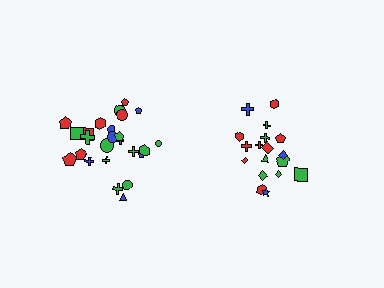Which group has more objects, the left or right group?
The left group.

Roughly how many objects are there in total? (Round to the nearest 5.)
Roughly 45 objects in total.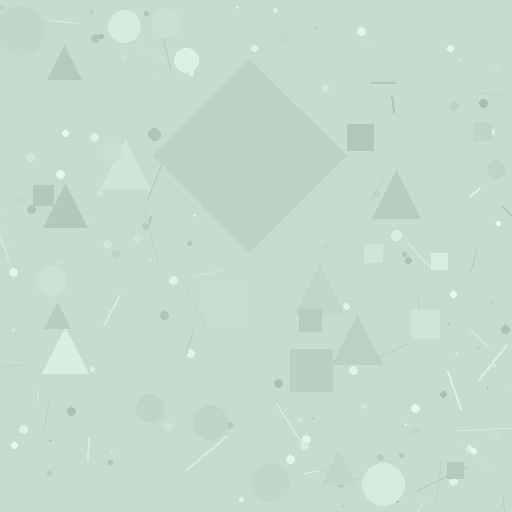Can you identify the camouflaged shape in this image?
The camouflaged shape is a diamond.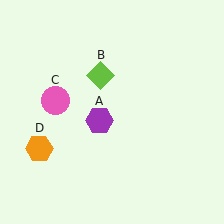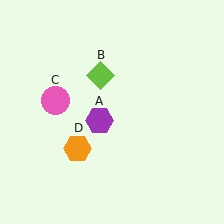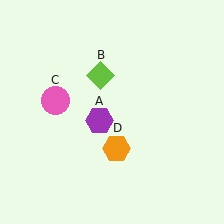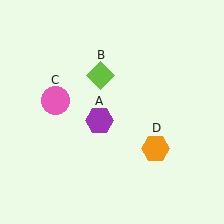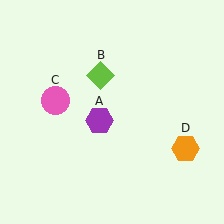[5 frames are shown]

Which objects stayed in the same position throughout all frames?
Purple hexagon (object A) and lime diamond (object B) and pink circle (object C) remained stationary.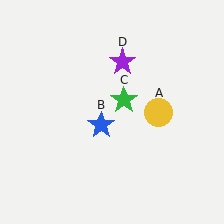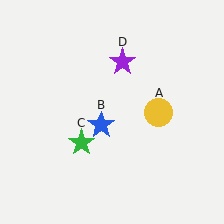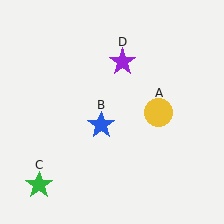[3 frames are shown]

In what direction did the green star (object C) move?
The green star (object C) moved down and to the left.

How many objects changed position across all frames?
1 object changed position: green star (object C).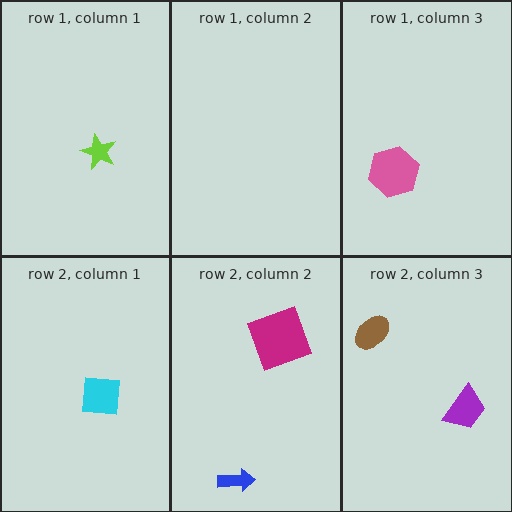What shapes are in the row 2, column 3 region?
The brown ellipse, the purple trapezoid.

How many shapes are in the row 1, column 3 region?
1.